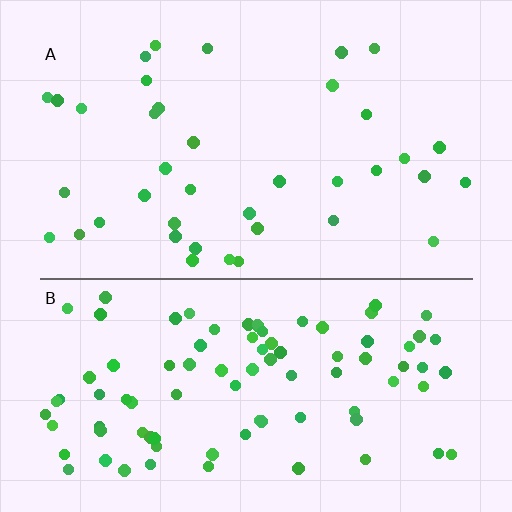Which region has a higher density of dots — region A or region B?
B (the bottom).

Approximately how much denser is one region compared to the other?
Approximately 2.3× — region B over region A.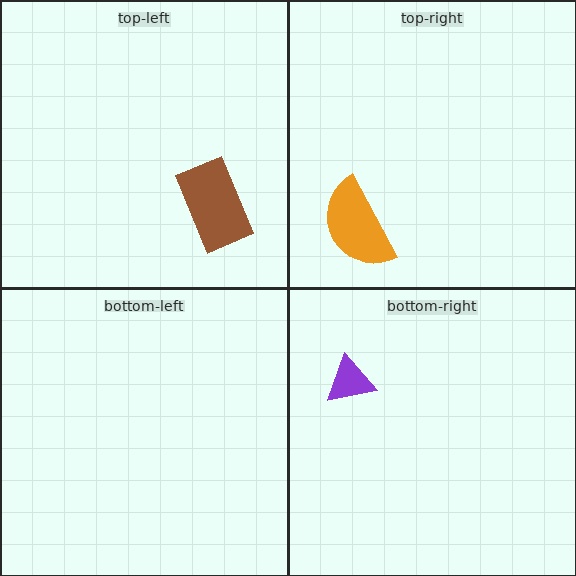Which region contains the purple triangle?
The bottom-right region.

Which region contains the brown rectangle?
The top-left region.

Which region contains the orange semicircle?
The top-right region.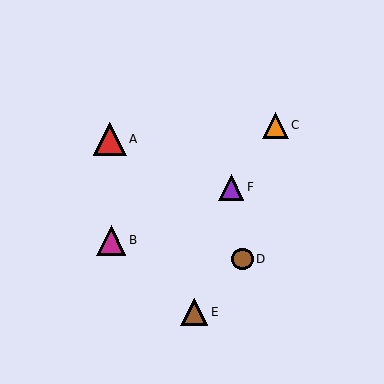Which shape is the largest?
The red triangle (labeled A) is the largest.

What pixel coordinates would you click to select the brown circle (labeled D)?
Click at (242, 259) to select the brown circle D.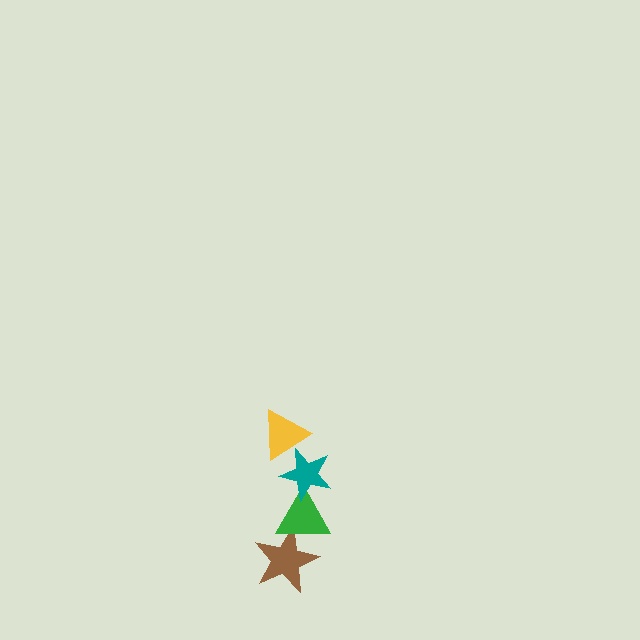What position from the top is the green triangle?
The green triangle is 3rd from the top.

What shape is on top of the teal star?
The yellow triangle is on top of the teal star.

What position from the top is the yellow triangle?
The yellow triangle is 1st from the top.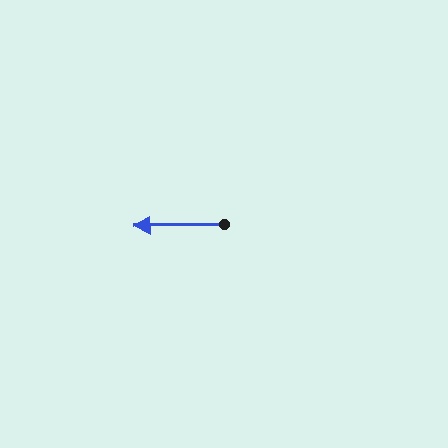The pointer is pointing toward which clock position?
Roughly 9 o'clock.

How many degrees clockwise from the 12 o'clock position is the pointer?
Approximately 269 degrees.